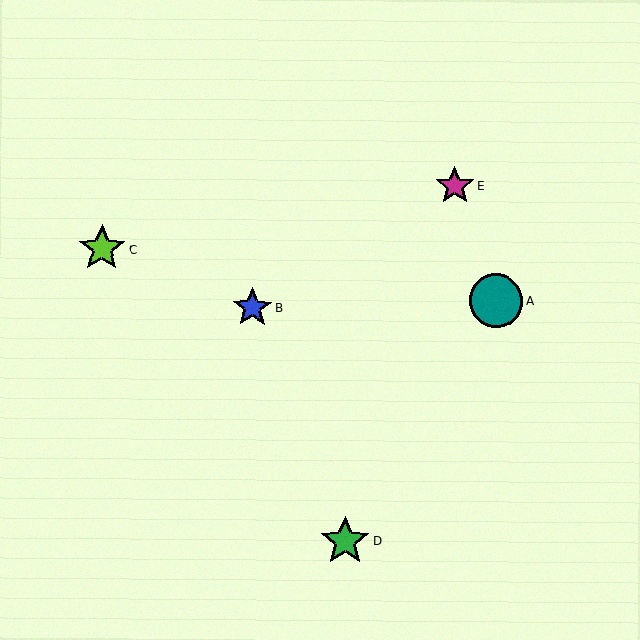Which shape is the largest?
The teal circle (labeled A) is the largest.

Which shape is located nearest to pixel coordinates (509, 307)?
The teal circle (labeled A) at (496, 301) is nearest to that location.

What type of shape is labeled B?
Shape B is a blue star.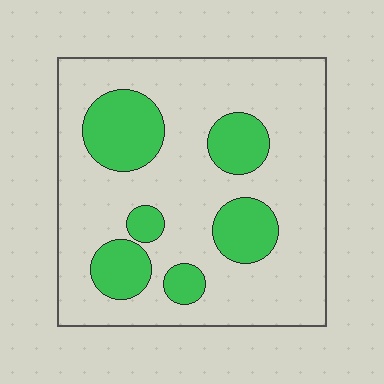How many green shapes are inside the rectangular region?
6.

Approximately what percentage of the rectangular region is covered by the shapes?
Approximately 25%.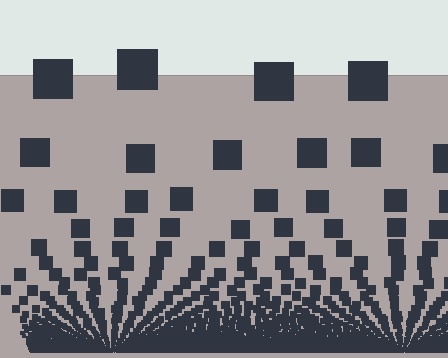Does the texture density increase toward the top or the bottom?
Density increases toward the bottom.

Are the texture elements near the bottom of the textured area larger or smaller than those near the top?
Smaller. The gradient is inverted — elements near the bottom are smaller and denser.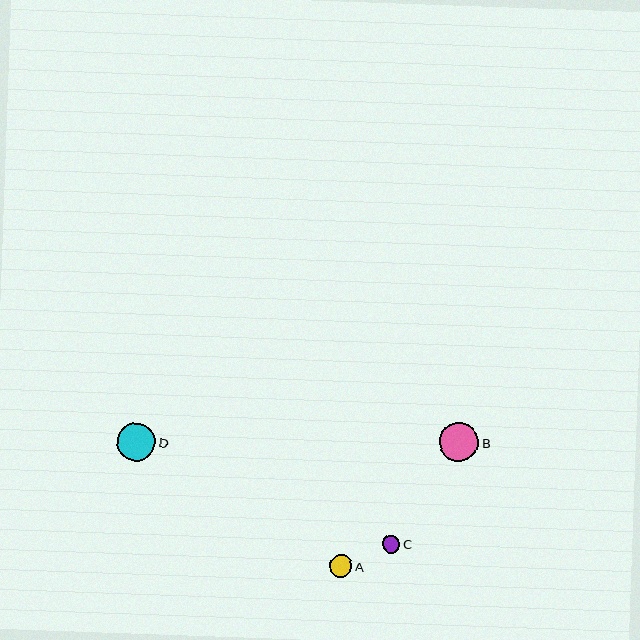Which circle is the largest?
Circle B is the largest with a size of approximately 39 pixels.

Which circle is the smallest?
Circle C is the smallest with a size of approximately 18 pixels.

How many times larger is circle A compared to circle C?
Circle A is approximately 1.3 times the size of circle C.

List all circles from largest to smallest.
From largest to smallest: B, D, A, C.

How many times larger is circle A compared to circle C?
Circle A is approximately 1.3 times the size of circle C.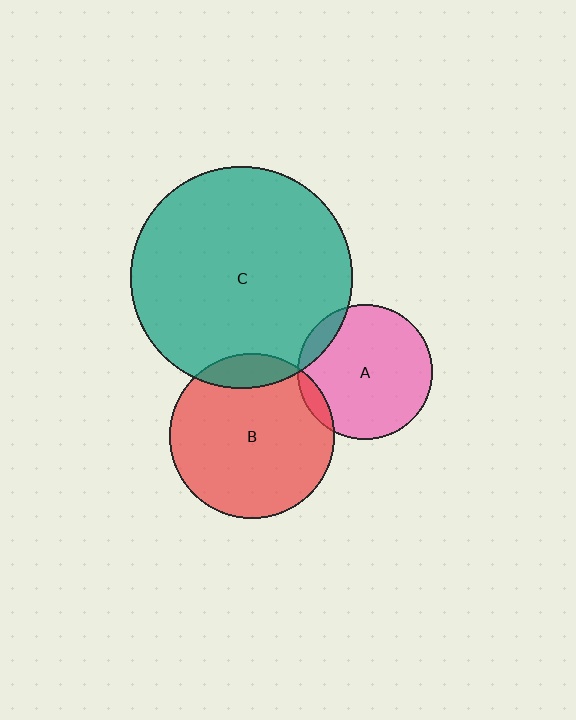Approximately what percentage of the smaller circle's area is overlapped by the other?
Approximately 10%.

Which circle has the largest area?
Circle C (teal).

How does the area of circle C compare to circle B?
Approximately 1.8 times.